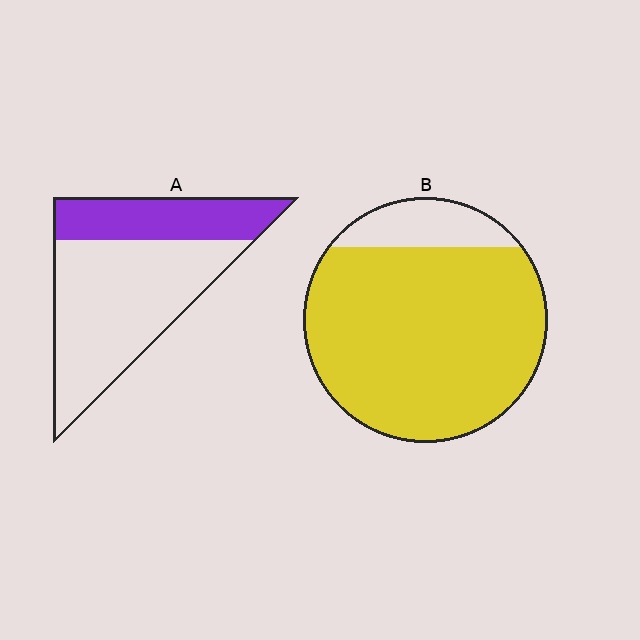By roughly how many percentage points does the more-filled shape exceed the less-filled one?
By roughly 55 percentage points (B over A).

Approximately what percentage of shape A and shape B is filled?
A is approximately 30% and B is approximately 85%.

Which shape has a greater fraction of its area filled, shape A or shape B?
Shape B.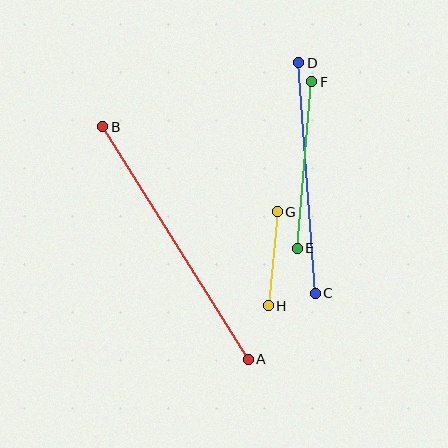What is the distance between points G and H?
The distance is approximately 94 pixels.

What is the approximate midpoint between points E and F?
The midpoint is at approximately (304, 165) pixels.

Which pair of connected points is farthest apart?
Points A and B are farthest apart.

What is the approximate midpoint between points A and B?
The midpoint is at approximately (176, 243) pixels.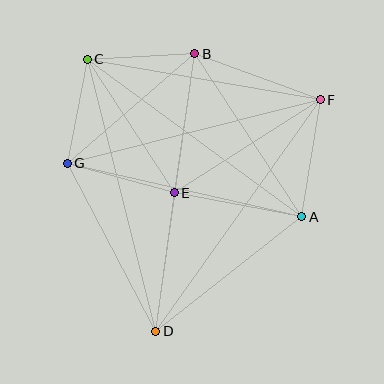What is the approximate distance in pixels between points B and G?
The distance between B and G is approximately 168 pixels.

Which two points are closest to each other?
Points C and G are closest to each other.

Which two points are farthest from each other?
Points D and F are farthest from each other.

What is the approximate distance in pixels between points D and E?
The distance between D and E is approximately 140 pixels.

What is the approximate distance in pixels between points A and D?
The distance between A and D is approximately 185 pixels.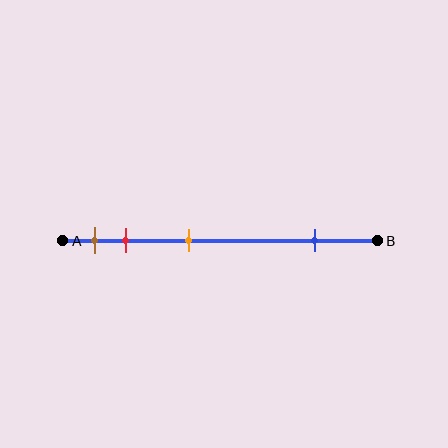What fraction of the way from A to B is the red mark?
The red mark is approximately 20% (0.2) of the way from A to B.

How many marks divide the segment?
There are 4 marks dividing the segment.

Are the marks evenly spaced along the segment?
No, the marks are not evenly spaced.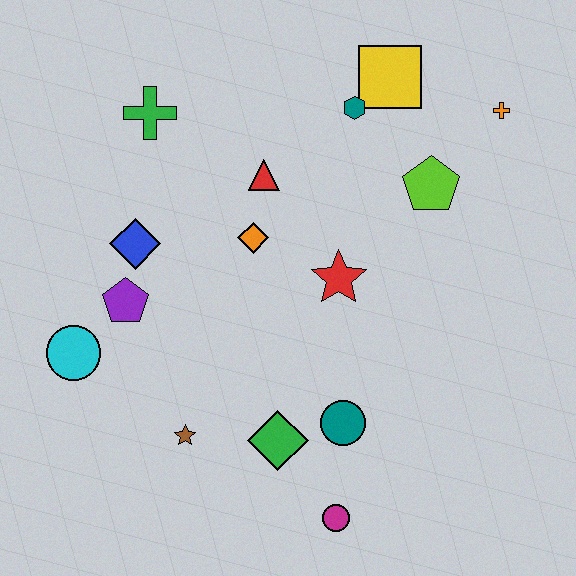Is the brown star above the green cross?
No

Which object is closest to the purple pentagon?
The blue diamond is closest to the purple pentagon.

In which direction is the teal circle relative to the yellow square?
The teal circle is below the yellow square.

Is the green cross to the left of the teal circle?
Yes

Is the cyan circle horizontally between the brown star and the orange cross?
No